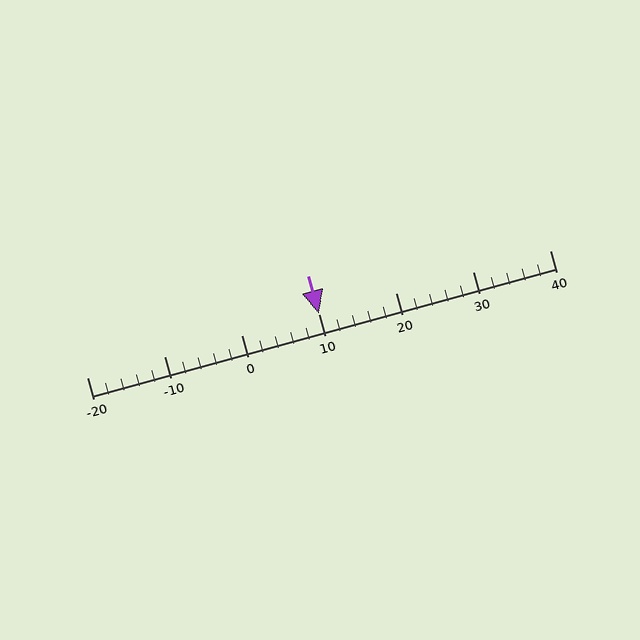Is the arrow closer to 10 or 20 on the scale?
The arrow is closer to 10.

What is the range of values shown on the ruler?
The ruler shows values from -20 to 40.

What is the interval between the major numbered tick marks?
The major tick marks are spaced 10 units apart.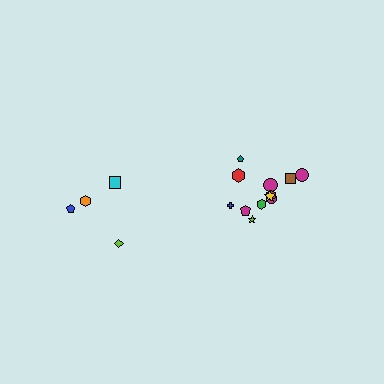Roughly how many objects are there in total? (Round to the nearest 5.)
Roughly 15 objects in total.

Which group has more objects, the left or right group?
The right group.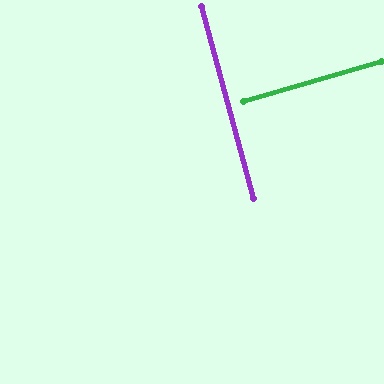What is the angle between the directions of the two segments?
Approximately 89 degrees.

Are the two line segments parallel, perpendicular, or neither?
Perpendicular — they meet at approximately 89°.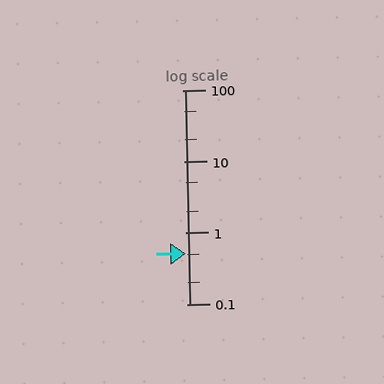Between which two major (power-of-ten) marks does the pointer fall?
The pointer is between 0.1 and 1.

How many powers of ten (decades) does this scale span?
The scale spans 3 decades, from 0.1 to 100.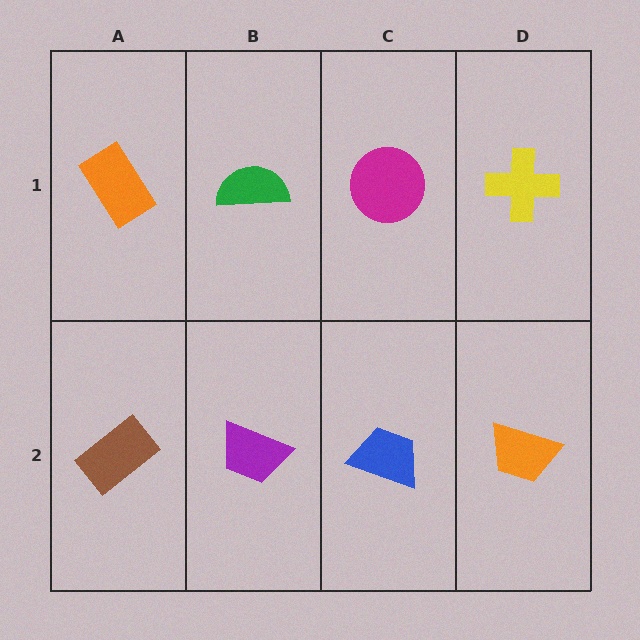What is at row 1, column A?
An orange rectangle.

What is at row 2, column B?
A purple trapezoid.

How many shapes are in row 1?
4 shapes.